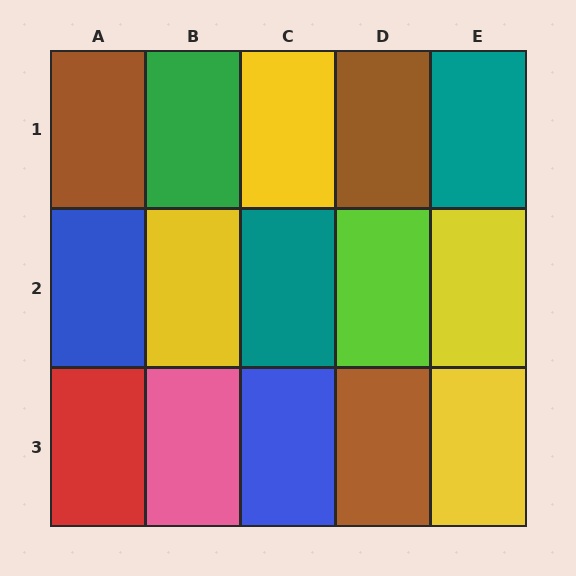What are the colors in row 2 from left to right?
Blue, yellow, teal, lime, yellow.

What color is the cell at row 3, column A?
Red.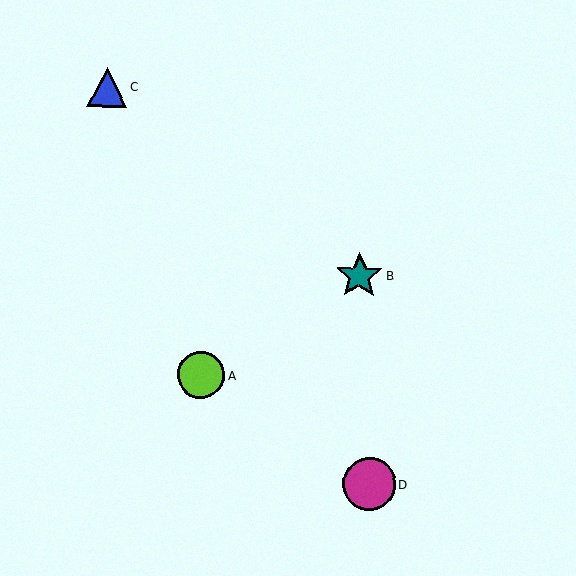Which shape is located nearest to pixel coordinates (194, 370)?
The lime circle (labeled A) at (201, 375) is nearest to that location.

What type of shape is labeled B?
Shape B is a teal star.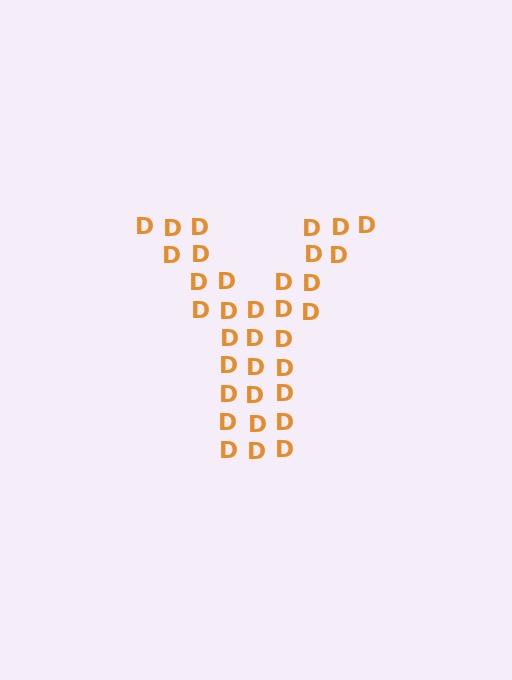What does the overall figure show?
The overall figure shows the letter Y.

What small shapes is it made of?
It is made of small letter D's.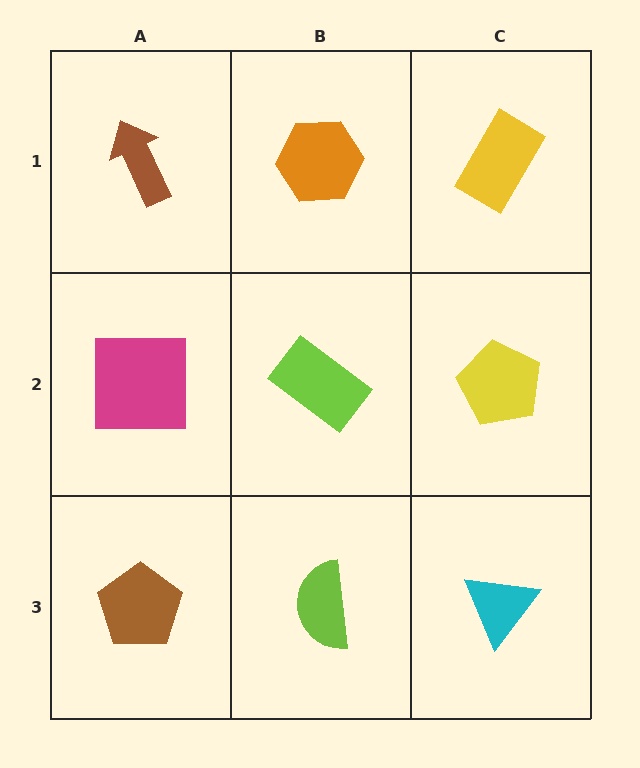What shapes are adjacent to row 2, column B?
An orange hexagon (row 1, column B), a lime semicircle (row 3, column B), a magenta square (row 2, column A), a yellow pentagon (row 2, column C).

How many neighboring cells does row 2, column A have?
3.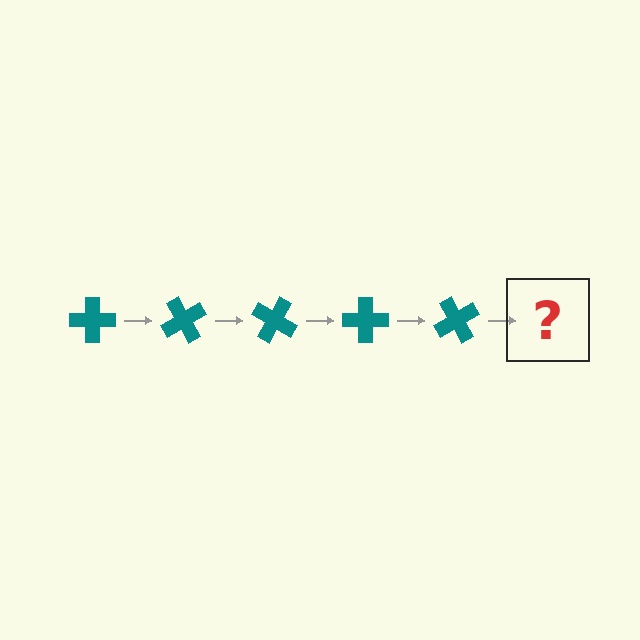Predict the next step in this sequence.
The next step is a teal cross rotated 300 degrees.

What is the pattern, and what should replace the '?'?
The pattern is that the cross rotates 60 degrees each step. The '?' should be a teal cross rotated 300 degrees.